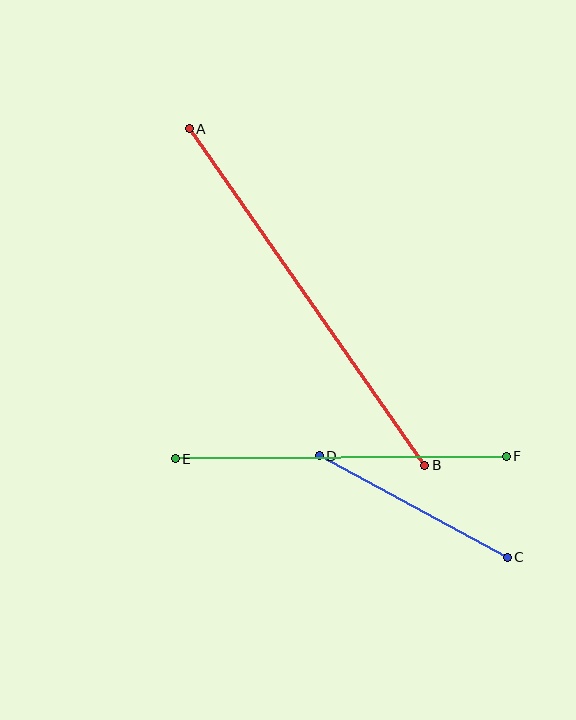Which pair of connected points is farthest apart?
Points A and B are farthest apart.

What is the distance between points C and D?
The distance is approximately 213 pixels.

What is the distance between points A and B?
The distance is approximately 411 pixels.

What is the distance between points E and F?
The distance is approximately 331 pixels.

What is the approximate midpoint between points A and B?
The midpoint is at approximately (307, 297) pixels.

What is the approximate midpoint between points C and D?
The midpoint is at approximately (413, 507) pixels.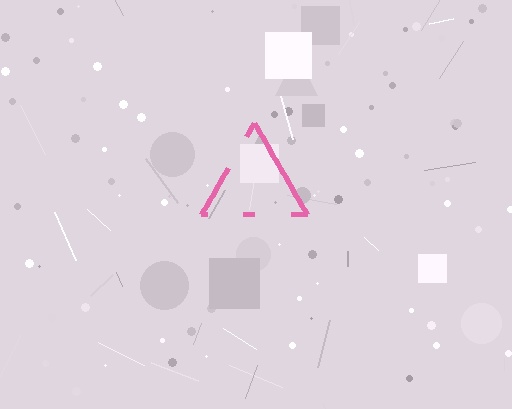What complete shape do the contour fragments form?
The contour fragments form a triangle.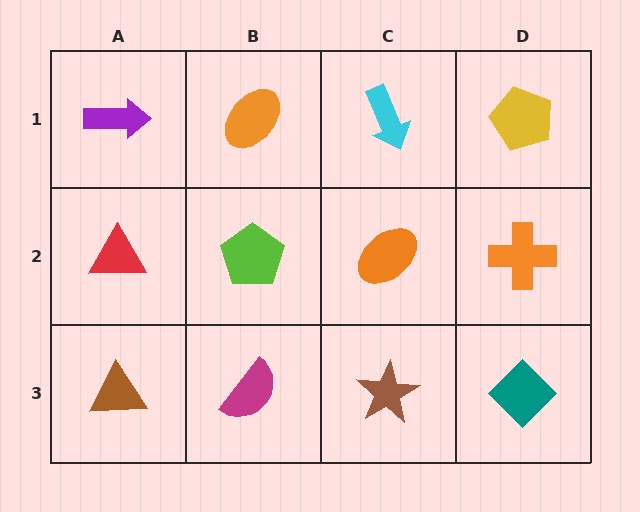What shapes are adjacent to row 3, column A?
A red triangle (row 2, column A), a magenta semicircle (row 3, column B).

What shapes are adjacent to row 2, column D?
A yellow pentagon (row 1, column D), a teal diamond (row 3, column D), an orange ellipse (row 2, column C).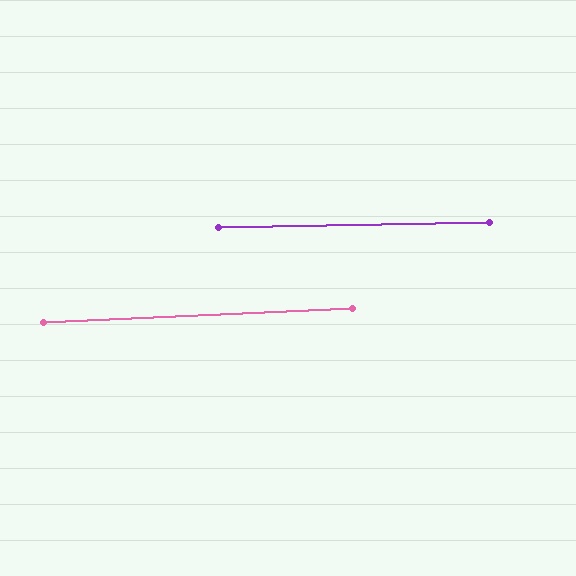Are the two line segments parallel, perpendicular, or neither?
Parallel — their directions differ by only 1.6°.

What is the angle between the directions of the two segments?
Approximately 2 degrees.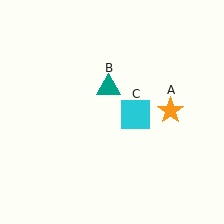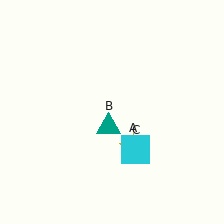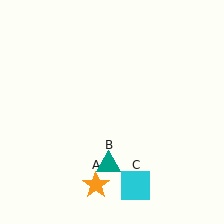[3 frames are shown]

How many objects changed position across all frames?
3 objects changed position: orange star (object A), teal triangle (object B), cyan square (object C).